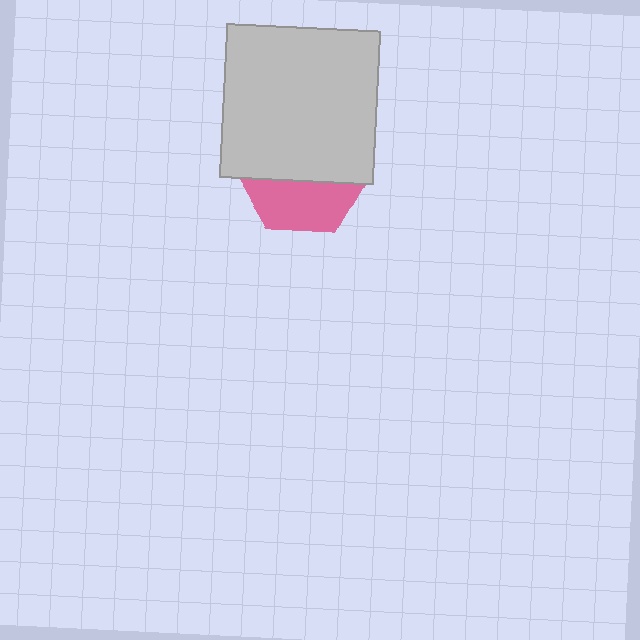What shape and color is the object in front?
The object in front is a light gray square.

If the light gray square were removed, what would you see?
You would see the complete pink hexagon.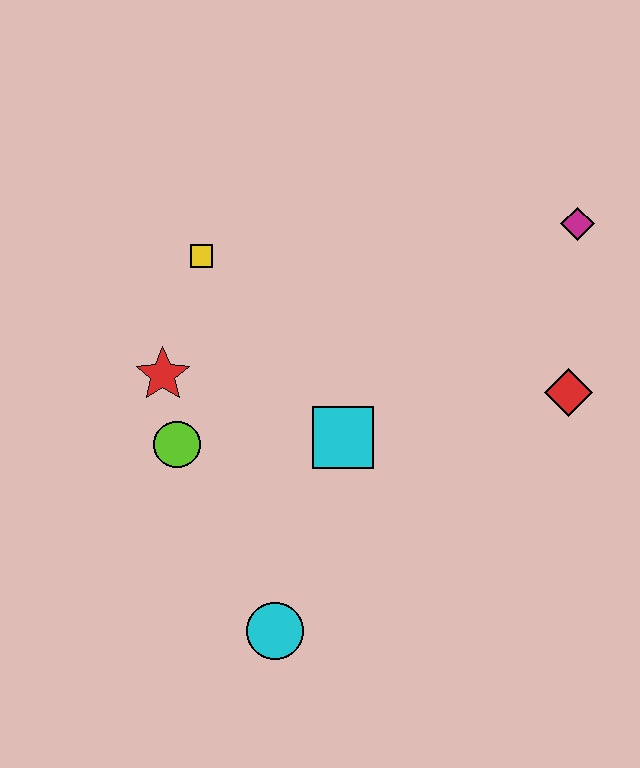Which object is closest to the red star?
The lime circle is closest to the red star.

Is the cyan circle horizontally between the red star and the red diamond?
Yes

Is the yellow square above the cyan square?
Yes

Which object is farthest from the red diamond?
The red star is farthest from the red diamond.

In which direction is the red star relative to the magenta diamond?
The red star is to the left of the magenta diamond.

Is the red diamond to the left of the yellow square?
No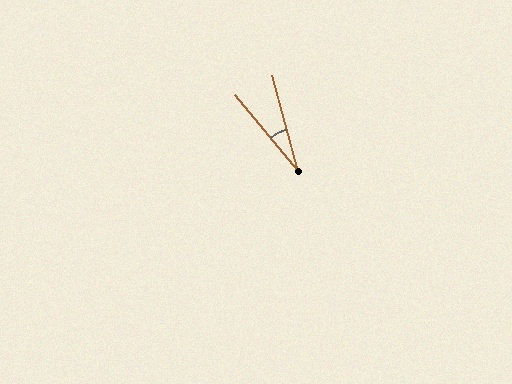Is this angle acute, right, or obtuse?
It is acute.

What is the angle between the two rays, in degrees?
Approximately 24 degrees.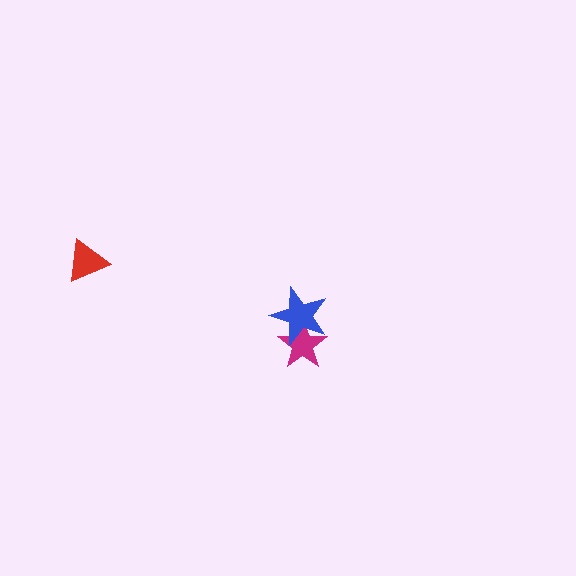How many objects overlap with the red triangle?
0 objects overlap with the red triangle.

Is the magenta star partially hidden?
Yes, it is partially covered by another shape.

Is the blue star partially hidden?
No, no other shape covers it.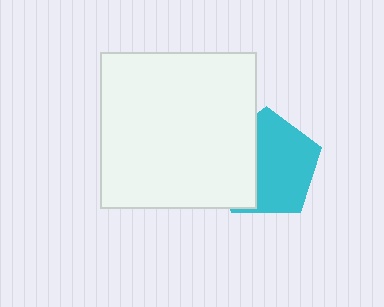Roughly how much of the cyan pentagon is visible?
About half of it is visible (roughly 62%).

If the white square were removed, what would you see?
You would see the complete cyan pentagon.